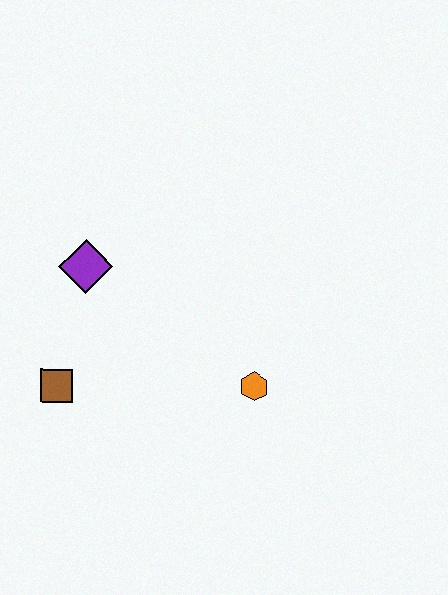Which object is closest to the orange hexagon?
The brown square is closest to the orange hexagon.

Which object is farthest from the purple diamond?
The orange hexagon is farthest from the purple diamond.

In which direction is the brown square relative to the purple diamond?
The brown square is below the purple diamond.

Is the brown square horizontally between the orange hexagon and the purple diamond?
No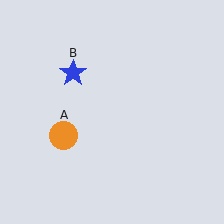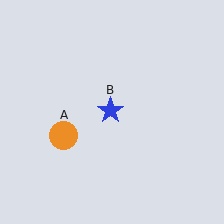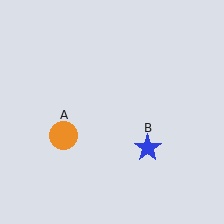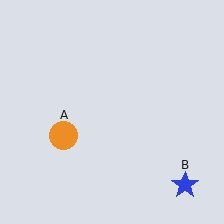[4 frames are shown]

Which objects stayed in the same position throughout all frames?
Orange circle (object A) remained stationary.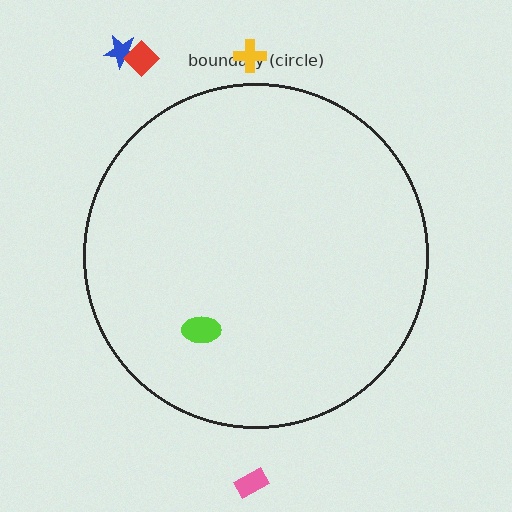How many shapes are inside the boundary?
1 inside, 4 outside.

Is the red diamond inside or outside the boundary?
Outside.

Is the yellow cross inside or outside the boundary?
Outside.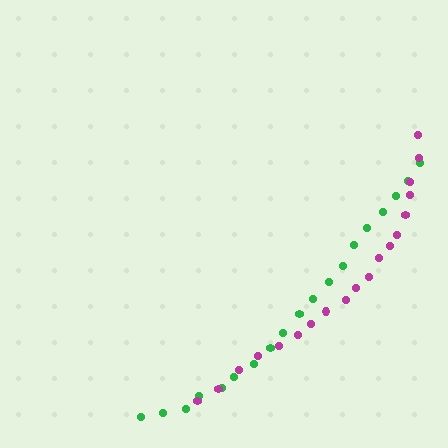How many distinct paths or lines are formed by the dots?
There are 2 distinct paths.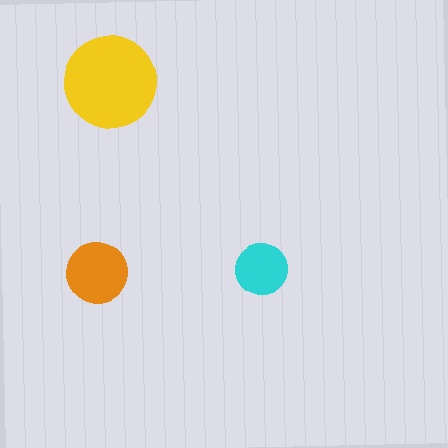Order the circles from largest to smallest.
the yellow one, the orange one, the cyan one.